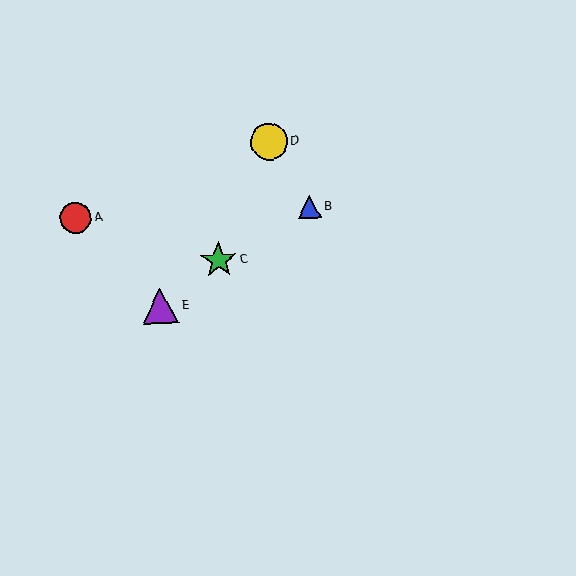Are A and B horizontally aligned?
Yes, both are at y≈218.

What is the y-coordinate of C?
Object C is at y≈260.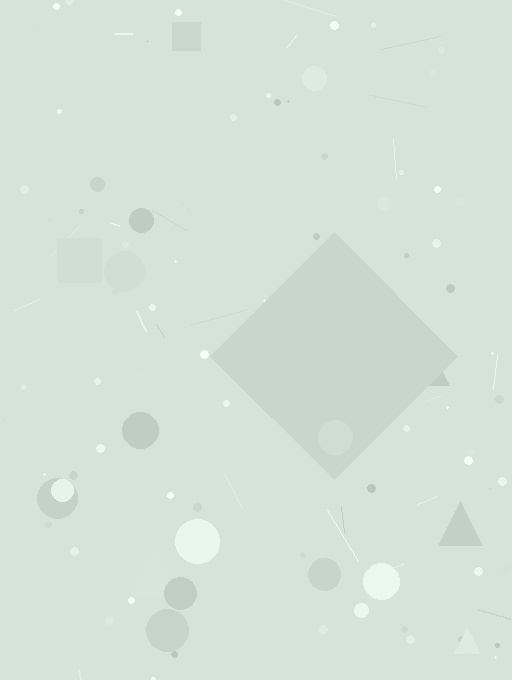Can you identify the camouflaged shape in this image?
The camouflaged shape is a diamond.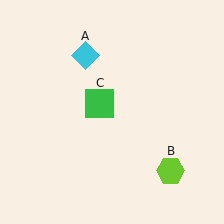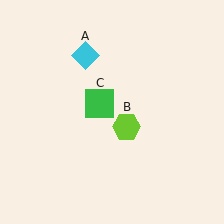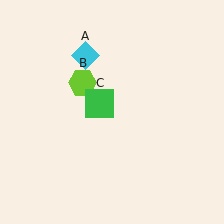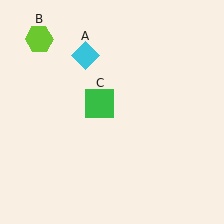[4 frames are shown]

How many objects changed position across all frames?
1 object changed position: lime hexagon (object B).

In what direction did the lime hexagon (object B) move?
The lime hexagon (object B) moved up and to the left.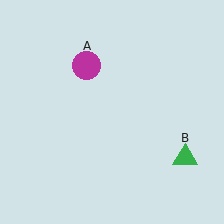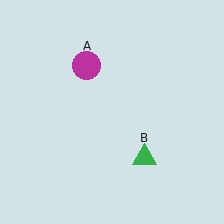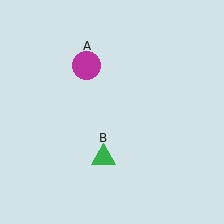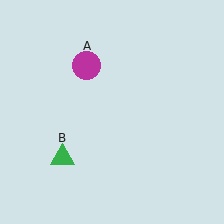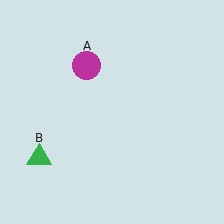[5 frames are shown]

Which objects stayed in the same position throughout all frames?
Magenta circle (object A) remained stationary.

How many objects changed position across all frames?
1 object changed position: green triangle (object B).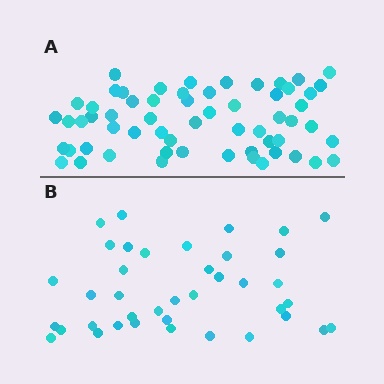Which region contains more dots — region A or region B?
Region A (the top region) has more dots.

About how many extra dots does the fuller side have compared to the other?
Region A has approximately 20 more dots than region B.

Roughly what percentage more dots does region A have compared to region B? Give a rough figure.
About 55% more.